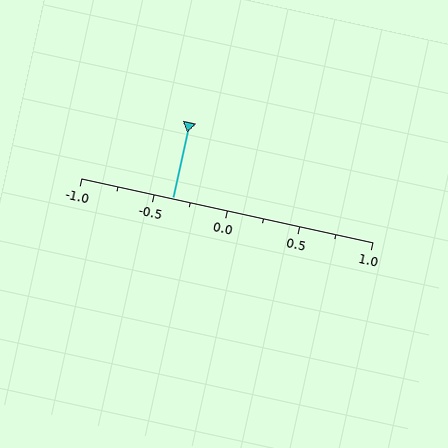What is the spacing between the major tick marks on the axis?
The major ticks are spaced 0.5 apart.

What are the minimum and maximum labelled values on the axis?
The axis runs from -1.0 to 1.0.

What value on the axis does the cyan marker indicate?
The marker indicates approximately -0.38.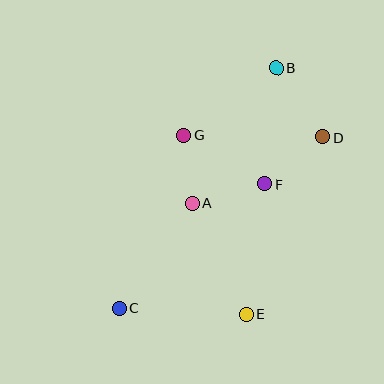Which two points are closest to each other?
Points A and G are closest to each other.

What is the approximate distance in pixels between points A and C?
The distance between A and C is approximately 128 pixels.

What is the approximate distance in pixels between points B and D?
The distance between B and D is approximately 83 pixels.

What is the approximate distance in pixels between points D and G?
The distance between D and G is approximately 139 pixels.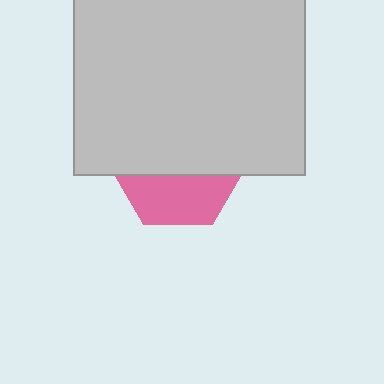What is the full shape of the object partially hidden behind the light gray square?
The partially hidden object is a pink hexagon.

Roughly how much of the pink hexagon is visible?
A small part of it is visible (roughly 38%).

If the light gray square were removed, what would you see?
You would see the complete pink hexagon.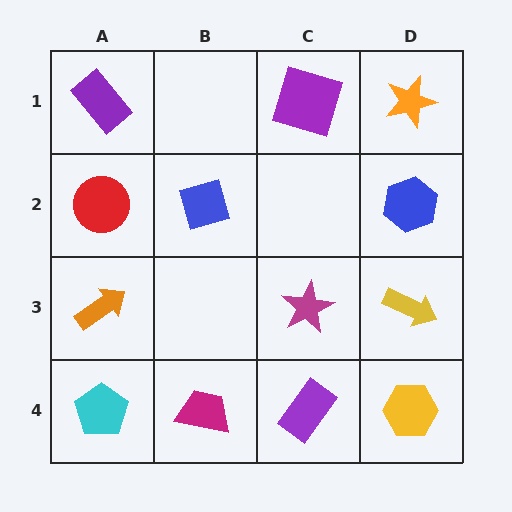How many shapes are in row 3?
3 shapes.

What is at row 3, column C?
A magenta star.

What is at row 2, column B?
A blue diamond.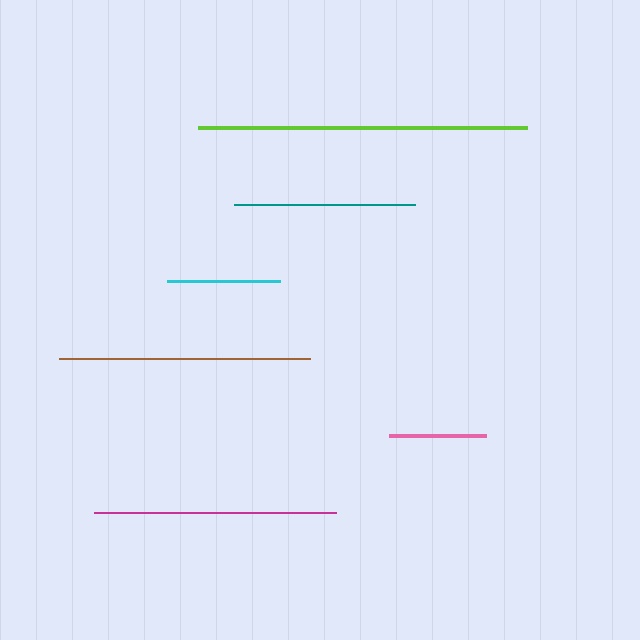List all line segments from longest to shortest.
From longest to shortest: lime, brown, magenta, teal, cyan, pink.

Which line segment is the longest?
The lime line is the longest at approximately 330 pixels.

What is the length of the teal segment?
The teal segment is approximately 181 pixels long.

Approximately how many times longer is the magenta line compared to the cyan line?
The magenta line is approximately 2.1 times the length of the cyan line.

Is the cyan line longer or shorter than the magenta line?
The magenta line is longer than the cyan line.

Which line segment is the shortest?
The pink line is the shortest at approximately 97 pixels.